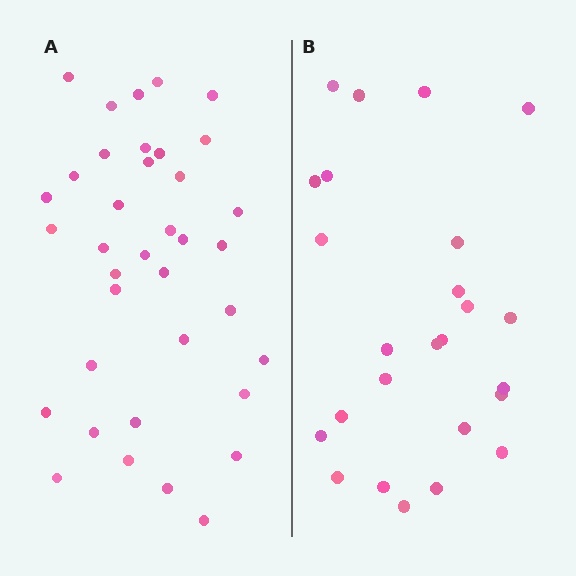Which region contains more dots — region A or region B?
Region A (the left region) has more dots.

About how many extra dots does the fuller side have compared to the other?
Region A has roughly 12 or so more dots than region B.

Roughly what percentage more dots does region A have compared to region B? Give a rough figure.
About 50% more.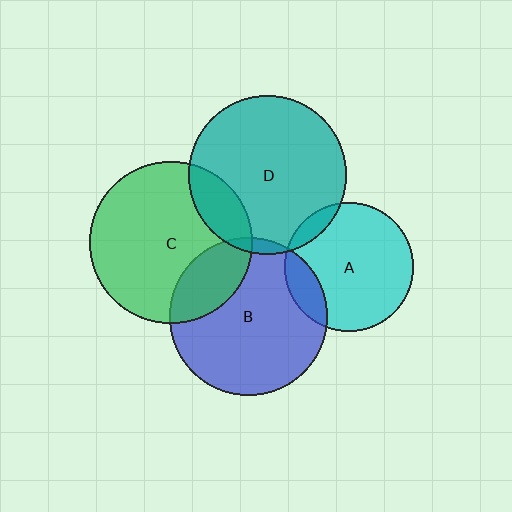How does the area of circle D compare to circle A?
Approximately 1.5 times.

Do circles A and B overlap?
Yes.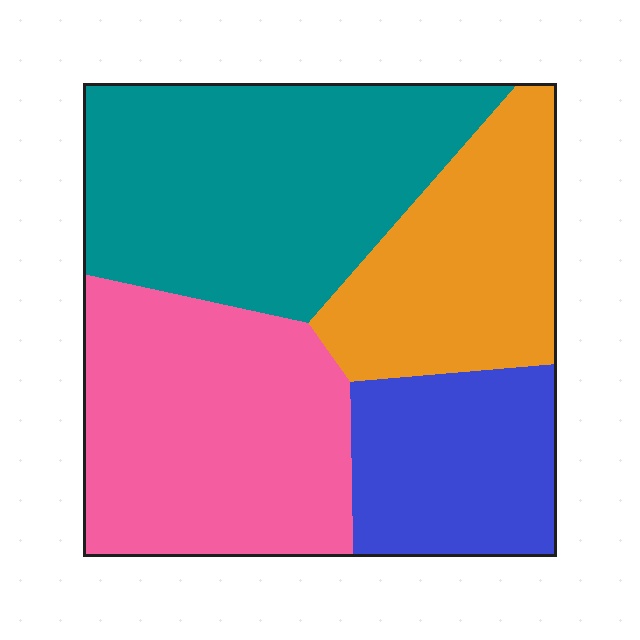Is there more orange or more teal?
Teal.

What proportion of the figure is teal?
Teal takes up between a quarter and a half of the figure.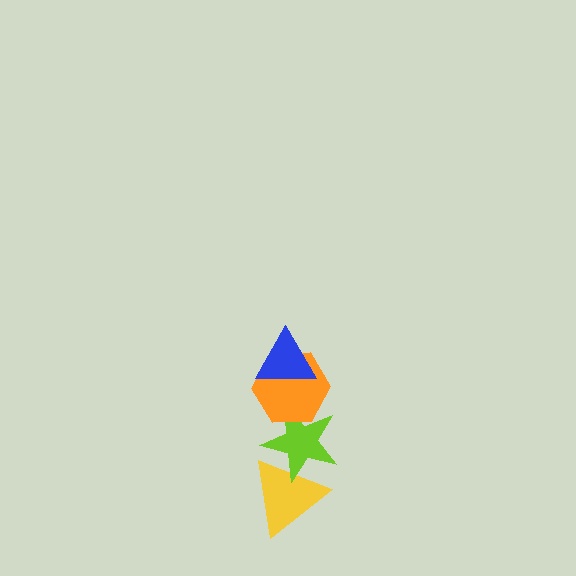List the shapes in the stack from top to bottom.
From top to bottom: the blue triangle, the orange hexagon, the lime star, the yellow triangle.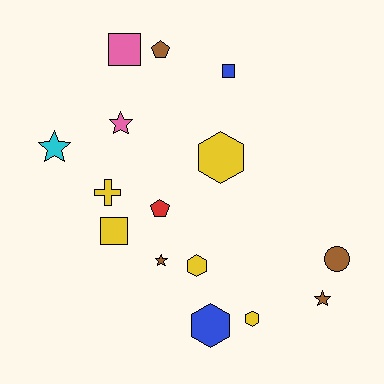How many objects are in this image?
There are 15 objects.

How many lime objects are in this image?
There are no lime objects.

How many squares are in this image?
There are 3 squares.